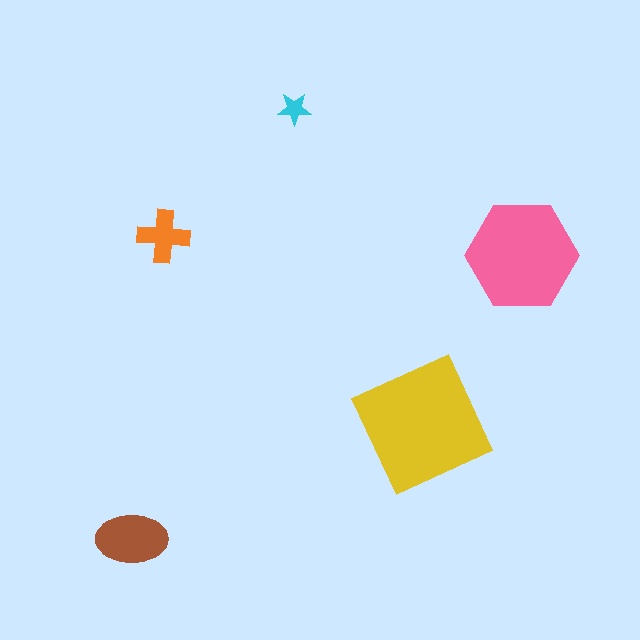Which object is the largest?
The yellow square.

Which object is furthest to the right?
The pink hexagon is rightmost.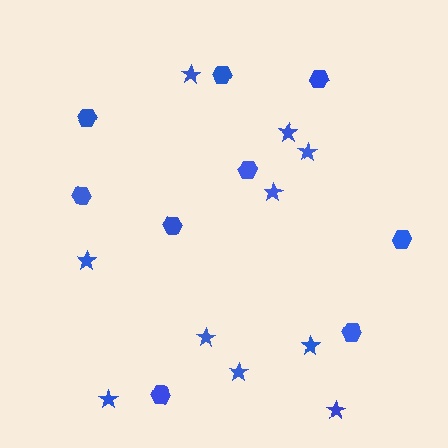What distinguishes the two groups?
There are 2 groups: one group of hexagons (9) and one group of stars (10).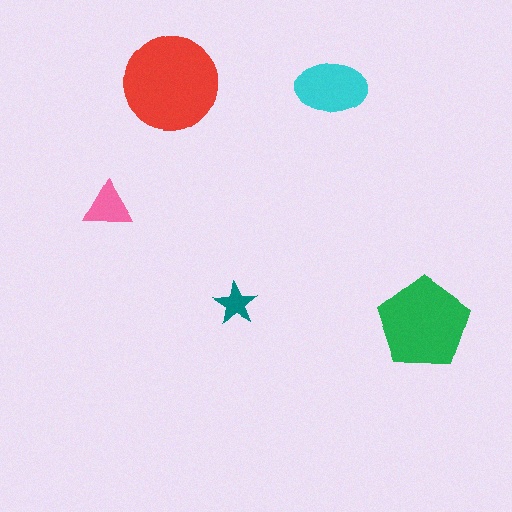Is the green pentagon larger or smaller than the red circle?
Smaller.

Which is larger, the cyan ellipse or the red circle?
The red circle.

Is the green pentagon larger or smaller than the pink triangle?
Larger.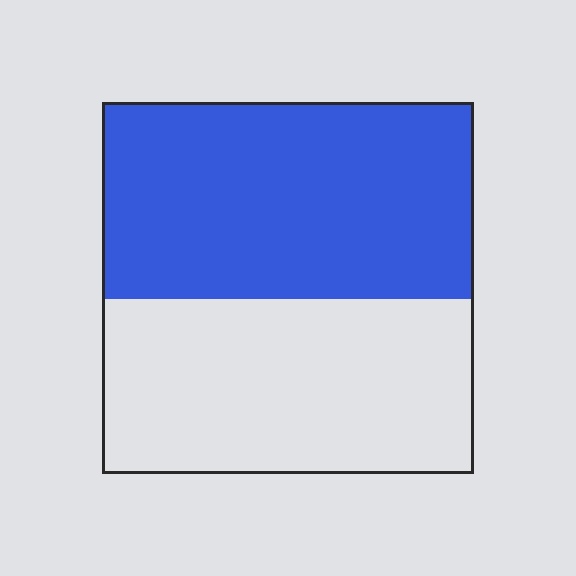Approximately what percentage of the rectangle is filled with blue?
Approximately 55%.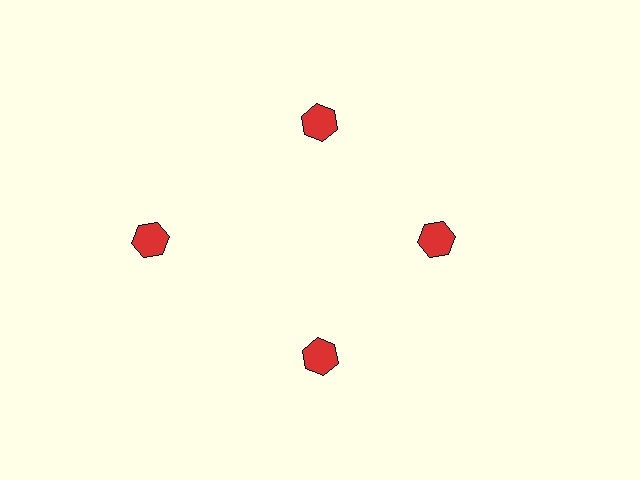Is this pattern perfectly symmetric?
No. The 4 red hexagons are arranged in a ring, but one element near the 9 o'clock position is pushed outward from the center, breaking the 4-fold rotational symmetry.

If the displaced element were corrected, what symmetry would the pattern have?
It would have 4-fold rotational symmetry — the pattern would map onto itself every 90 degrees.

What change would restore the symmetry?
The symmetry would be restored by moving it inward, back onto the ring so that all 4 hexagons sit at equal angles and equal distance from the center.